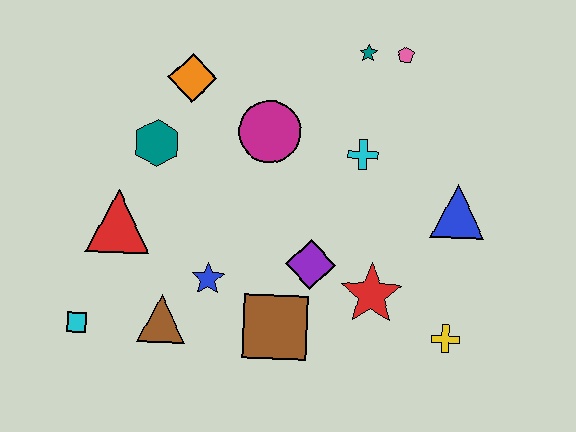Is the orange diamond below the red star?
No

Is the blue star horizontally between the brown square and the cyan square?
Yes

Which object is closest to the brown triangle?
The blue star is closest to the brown triangle.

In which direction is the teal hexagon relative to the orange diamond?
The teal hexagon is below the orange diamond.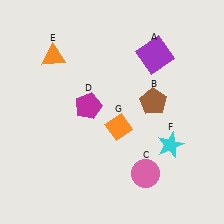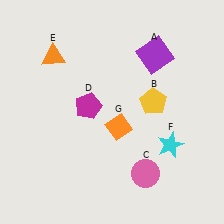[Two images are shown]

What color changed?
The pentagon (B) changed from brown in Image 1 to yellow in Image 2.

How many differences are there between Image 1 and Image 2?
There is 1 difference between the two images.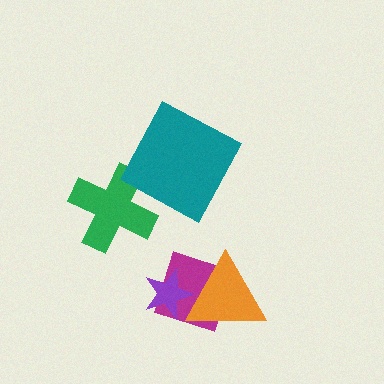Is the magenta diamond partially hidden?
Yes, it is partially covered by another shape.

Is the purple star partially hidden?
Yes, it is partially covered by another shape.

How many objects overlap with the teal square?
0 objects overlap with the teal square.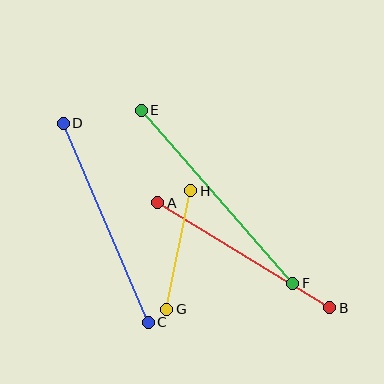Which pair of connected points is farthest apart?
Points E and F are farthest apart.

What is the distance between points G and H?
The distance is approximately 121 pixels.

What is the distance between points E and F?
The distance is approximately 230 pixels.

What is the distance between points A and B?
The distance is approximately 201 pixels.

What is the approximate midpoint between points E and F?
The midpoint is at approximately (217, 197) pixels.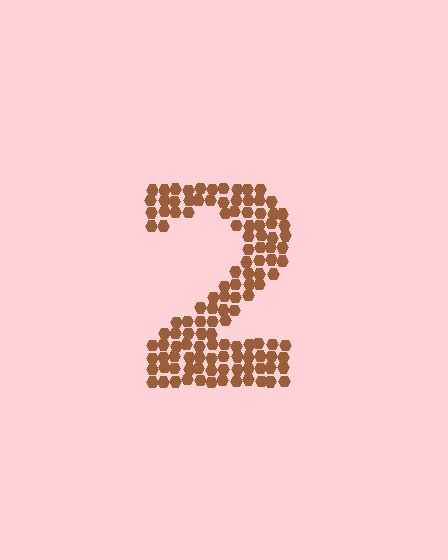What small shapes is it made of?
It is made of small hexagons.